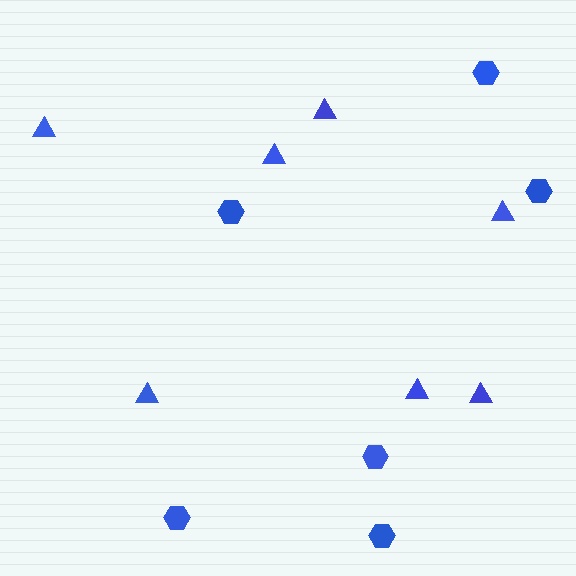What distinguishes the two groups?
There are 2 groups: one group of hexagons (6) and one group of triangles (7).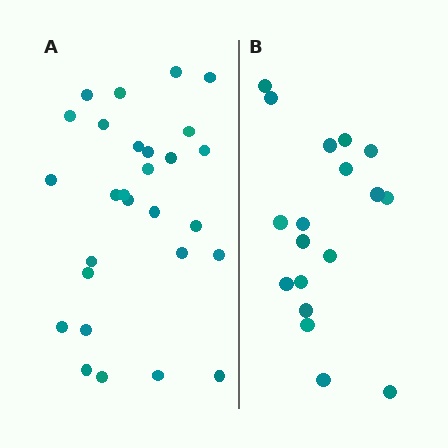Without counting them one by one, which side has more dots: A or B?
Region A (the left region) has more dots.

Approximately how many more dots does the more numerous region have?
Region A has roughly 10 or so more dots than region B.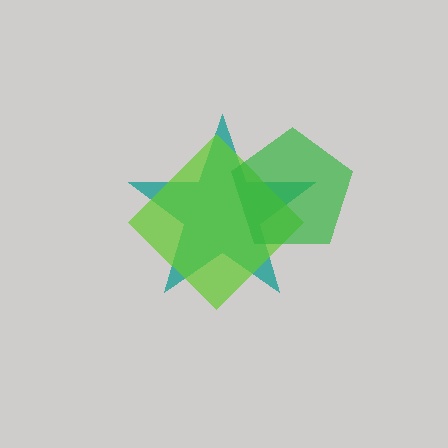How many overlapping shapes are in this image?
There are 3 overlapping shapes in the image.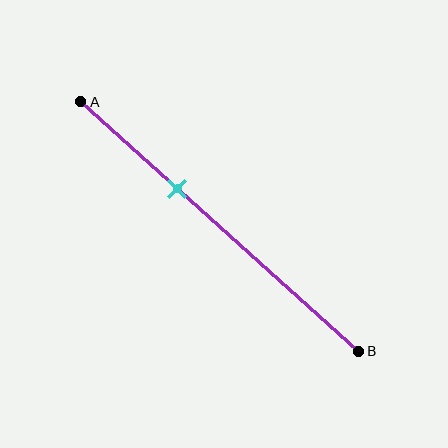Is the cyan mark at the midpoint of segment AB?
No, the mark is at about 35% from A, not at the 50% midpoint.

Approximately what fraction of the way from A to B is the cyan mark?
The cyan mark is approximately 35% of the way from A to B.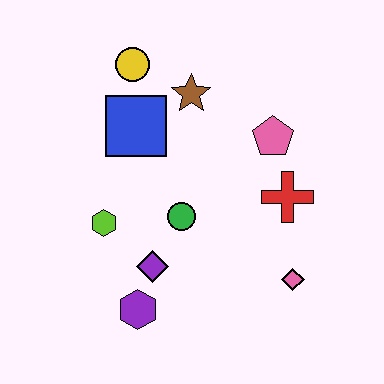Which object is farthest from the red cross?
The yellow circle is farthest from the red cross.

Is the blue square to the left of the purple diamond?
Yes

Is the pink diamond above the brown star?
No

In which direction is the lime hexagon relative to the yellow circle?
The lime hexagon is below the yellow circle.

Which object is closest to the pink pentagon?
The red cross is closest to the pink pentagon.